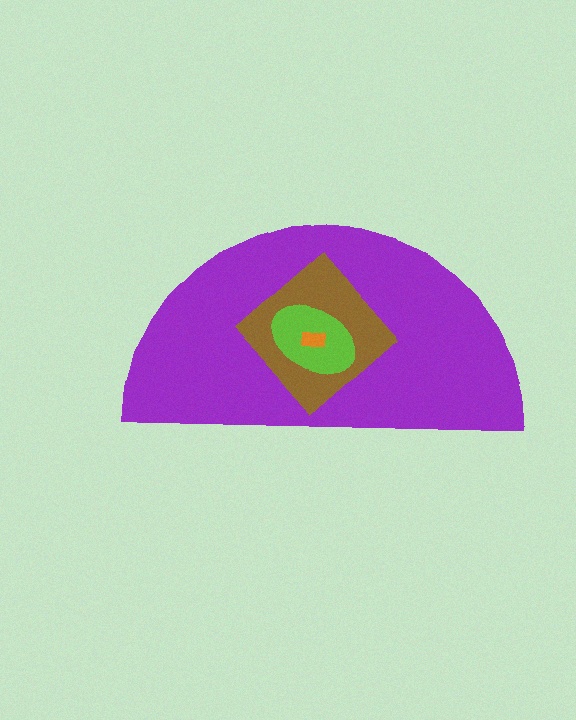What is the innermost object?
The orange rectangle.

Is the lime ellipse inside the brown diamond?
Yes.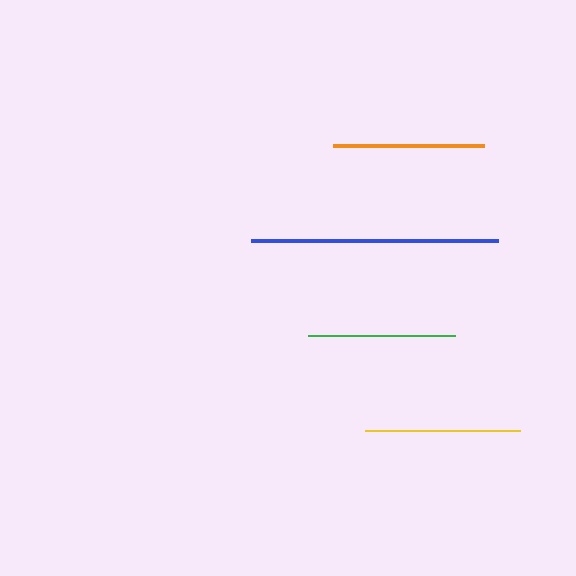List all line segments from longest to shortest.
From longest to shortest: blue, yellow, orange, green.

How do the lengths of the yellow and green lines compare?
The yellow and green lines are approximately the same length.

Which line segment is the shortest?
The green line is the shortest at approximately 147 pixels.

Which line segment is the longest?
The blue line is the longest at approximately 247 pixels.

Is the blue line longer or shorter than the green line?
The blue line is longer than the green line.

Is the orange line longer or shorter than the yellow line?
The yellow line is longer than the orange line.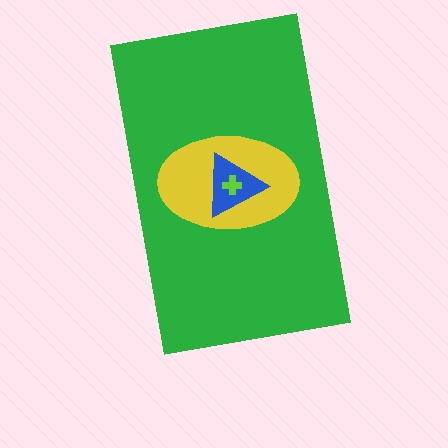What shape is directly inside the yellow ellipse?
The blue triangle.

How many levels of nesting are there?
4.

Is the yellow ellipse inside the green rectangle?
Yes.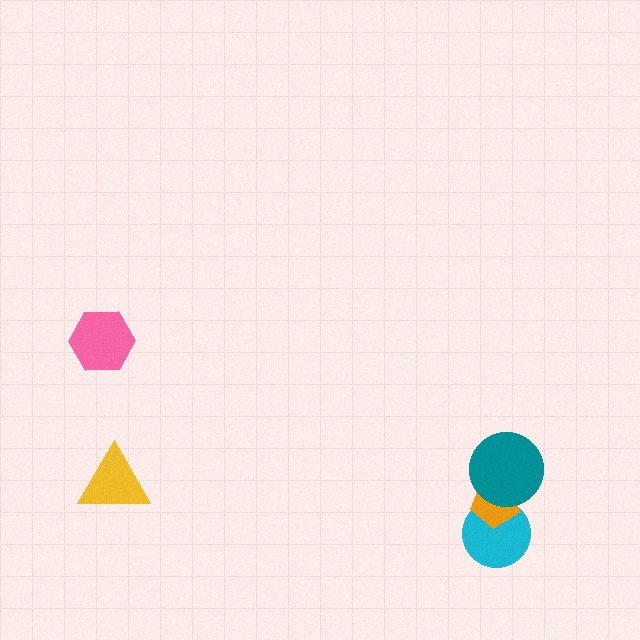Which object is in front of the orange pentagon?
The teal circle is in front of the orange pentagon.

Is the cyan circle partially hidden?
Yes, it is partially covered by another shape.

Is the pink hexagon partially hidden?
No, no other shape covers it.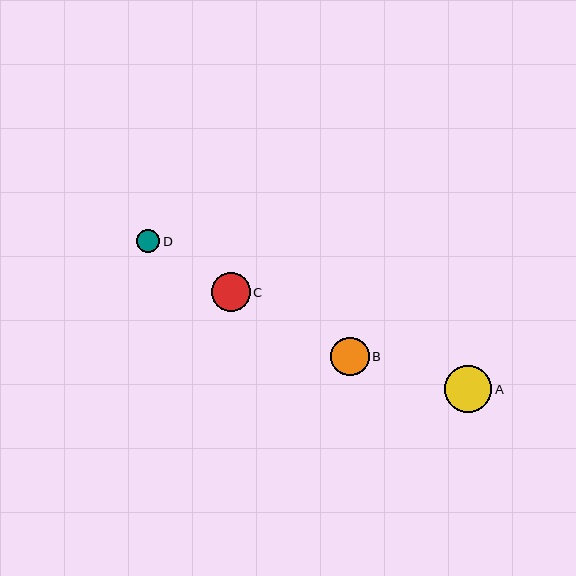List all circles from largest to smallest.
From largest to smallest: A, C, B, D.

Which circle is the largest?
Circle A is the largest with a size of approximately 47 pixels.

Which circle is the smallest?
Circle D is the smallest with a size of approximately 23 pixels.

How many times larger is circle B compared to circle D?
Circle B is approximately 1.7 times the size of circle D.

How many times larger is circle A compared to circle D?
Circle A is approximately 2.1 times the size of circle D.